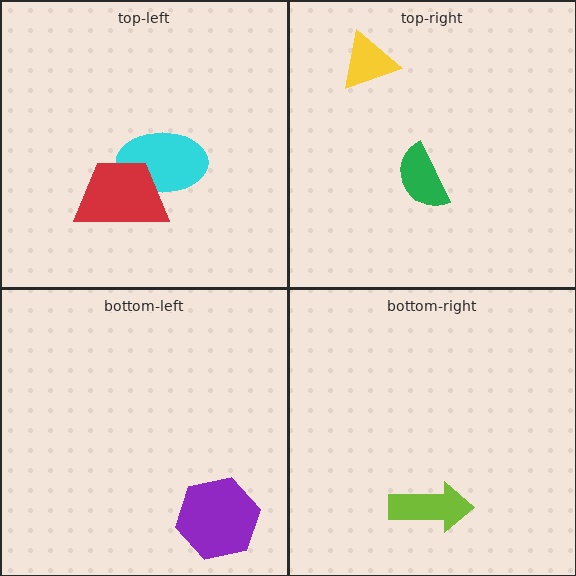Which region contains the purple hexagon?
The bottom-left region.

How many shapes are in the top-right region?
2.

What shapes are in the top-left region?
The cyan ellipse, the red trapezoid.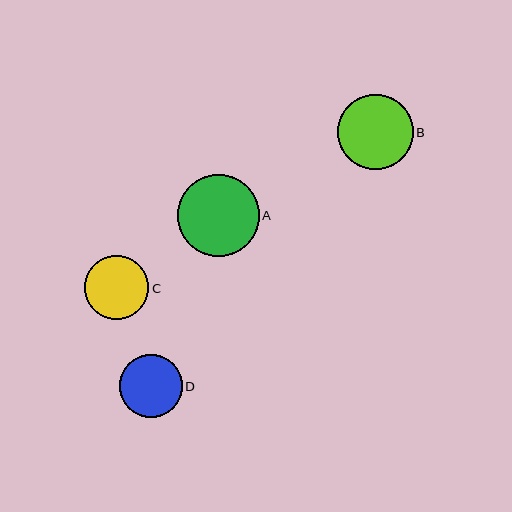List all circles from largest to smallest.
From largest to smallest: A, B, C, D.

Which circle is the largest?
Circle A is the largest with a size of approximately 82 pixels.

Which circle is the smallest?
Circle D is the smallest with a size of approximately 63 pixels.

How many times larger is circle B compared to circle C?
Circle B is approximately 1.2 times the size of circle C.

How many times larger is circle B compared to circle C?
Circle B is approximately 1.2 times the size of circle C.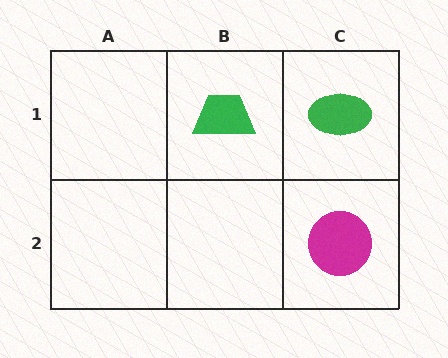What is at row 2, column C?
A magenta circle.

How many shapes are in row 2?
1 shape.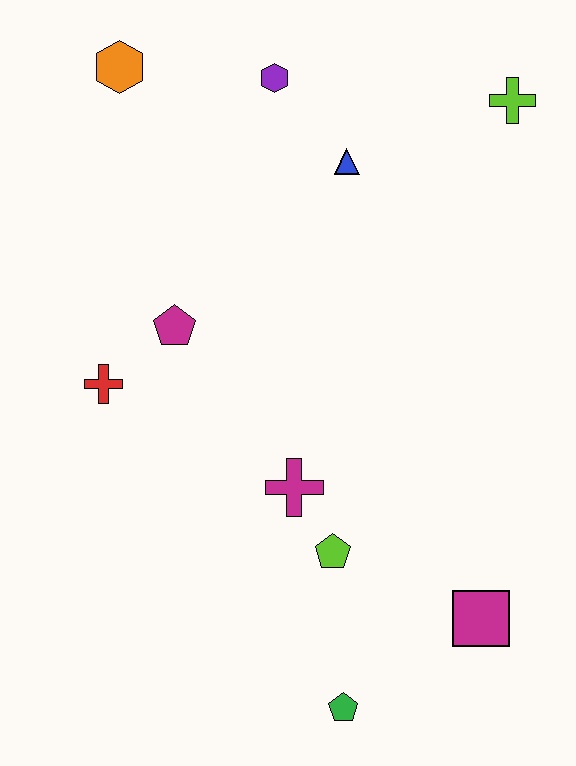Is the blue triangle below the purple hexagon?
Yes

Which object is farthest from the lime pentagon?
The orange hexagon is farthest from the lime pentagon.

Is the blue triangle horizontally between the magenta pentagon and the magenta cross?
No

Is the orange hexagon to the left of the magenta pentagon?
Yes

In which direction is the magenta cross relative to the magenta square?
The magenta cross is to the left of the magenta square.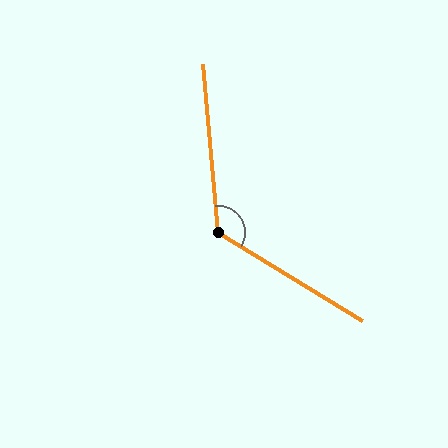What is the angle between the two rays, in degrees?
Approximately 126 degrees.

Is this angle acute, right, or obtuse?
It is obtuse.